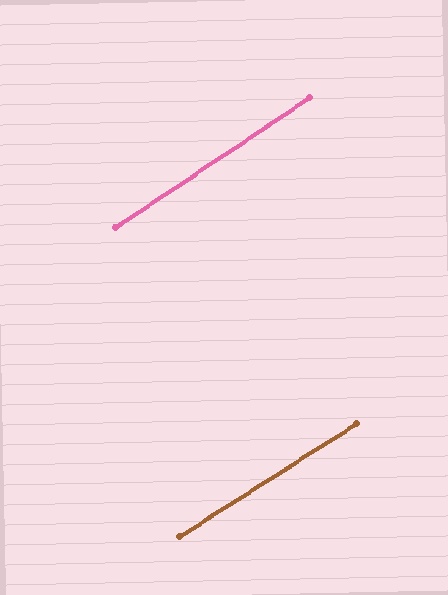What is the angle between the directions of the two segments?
Approximately 1 degree.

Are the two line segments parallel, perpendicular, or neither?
Parallel — their directions differ by only 1.1°.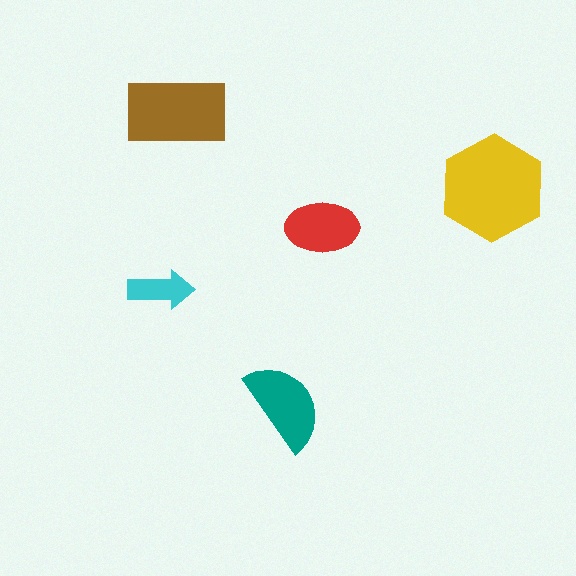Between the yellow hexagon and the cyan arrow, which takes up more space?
The yellow hexagon.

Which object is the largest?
The yellow hexagon.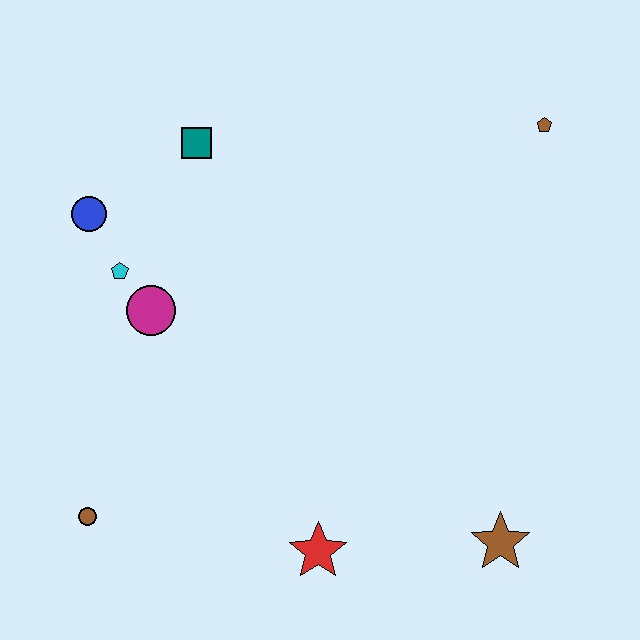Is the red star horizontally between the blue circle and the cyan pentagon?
No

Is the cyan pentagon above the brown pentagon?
No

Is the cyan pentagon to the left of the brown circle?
No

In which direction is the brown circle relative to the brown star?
The brown circle is to the left of the brown star.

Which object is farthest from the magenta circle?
The brown pentagon is farthest from the magenta circle.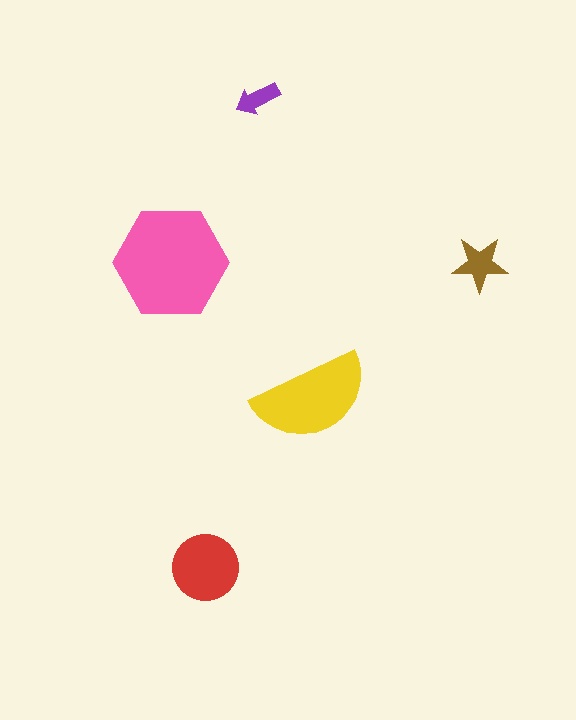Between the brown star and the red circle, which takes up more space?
The red circle.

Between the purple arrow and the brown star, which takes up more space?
The brown star.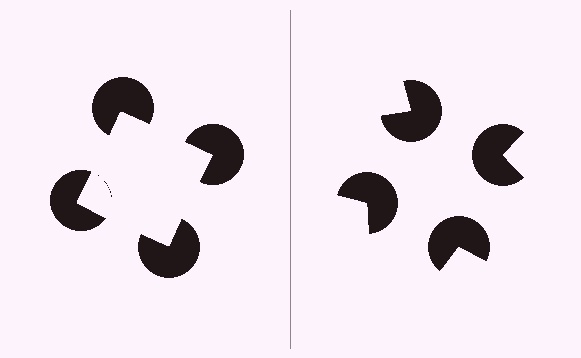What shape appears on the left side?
An illusory square.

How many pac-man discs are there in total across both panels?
8 — 4 on each side.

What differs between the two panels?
The pac-man discs are positioned identically on both sides; only the wedge orientations differ. On the left they align to a square; on the right they are misaligned.